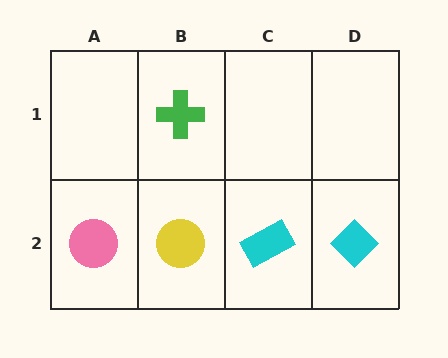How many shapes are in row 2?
4 shapes.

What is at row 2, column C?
A cyan rectangle.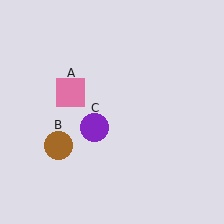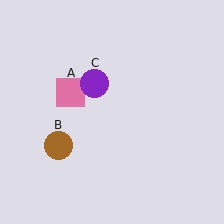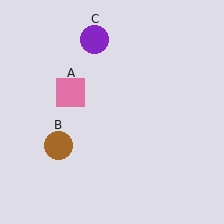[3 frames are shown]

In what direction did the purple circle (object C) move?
The purple circle (object C) moved up.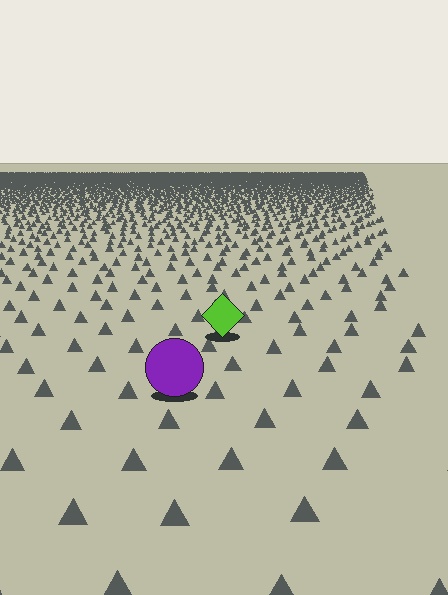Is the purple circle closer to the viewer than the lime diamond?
Yes. The purple circle is closer — you can tell from the texture gradient: the ground texture is coarser near it.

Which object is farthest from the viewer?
The lime diamond is farthest from the viewer. It appears smaller and the ground texture around it is denser.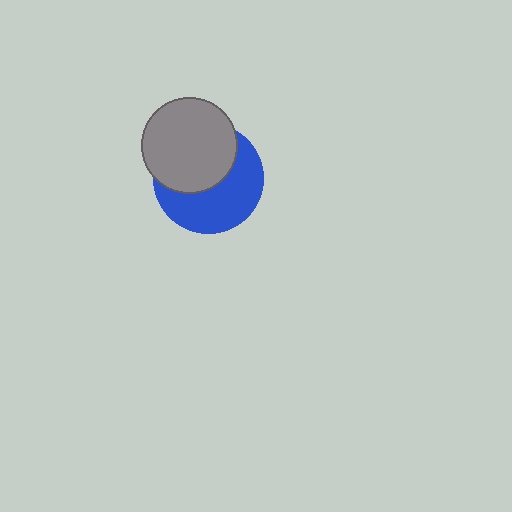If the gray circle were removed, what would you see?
You would see the complete blue circle.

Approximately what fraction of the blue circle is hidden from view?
Roughly 47% of the blue circle is hidden behind the gray circle.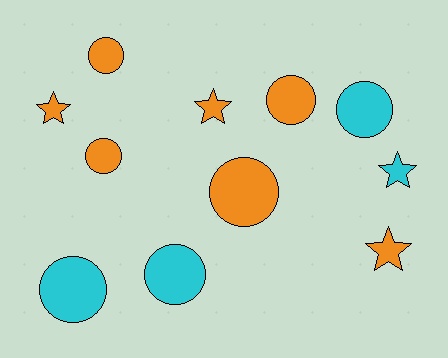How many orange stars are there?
There are 3 orange stars.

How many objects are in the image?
There are 11 objects.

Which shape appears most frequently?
Circle, with 7 objects.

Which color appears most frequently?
Orange, with 7 objects.